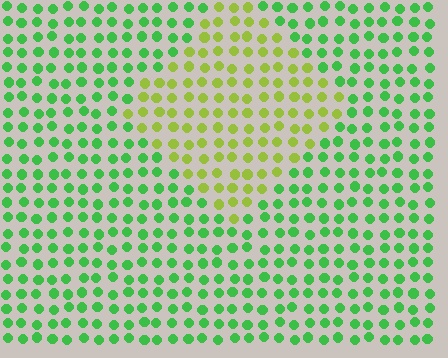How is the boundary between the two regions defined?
The boundary is defined purely by a slight shift in hue (about 46 degrees). Spacing, size, and orientation are identical on both sides.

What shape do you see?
I see a diamond.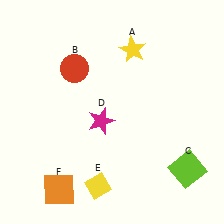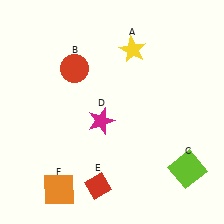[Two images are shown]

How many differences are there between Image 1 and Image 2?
There is 1 difference between the two images.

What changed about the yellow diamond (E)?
In Image 1, E is yellow. In Image 2, it changed to red.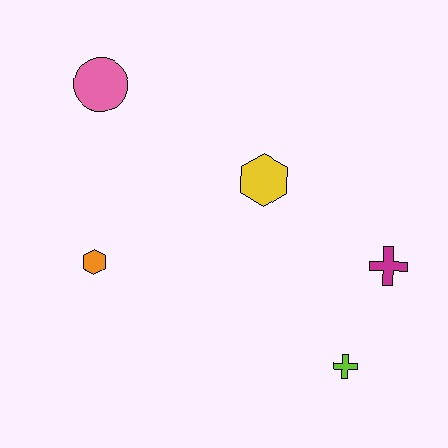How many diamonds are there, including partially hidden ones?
There are no diamonds.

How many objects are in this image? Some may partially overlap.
There are 5 objects.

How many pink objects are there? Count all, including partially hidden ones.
There is 1 pink object.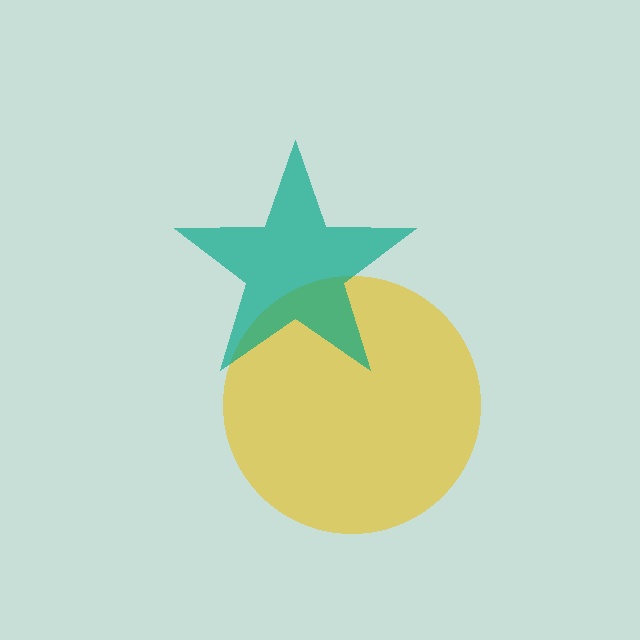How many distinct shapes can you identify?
There are 2 distinct shapes: a yellow circle, a teal star.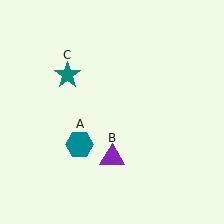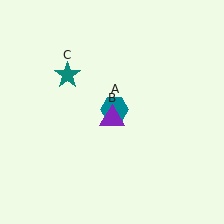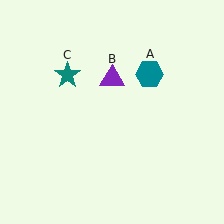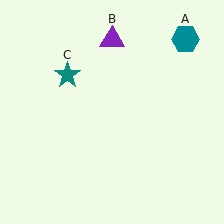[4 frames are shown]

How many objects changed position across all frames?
2 objects changed position: teal hexagon (object A), purple triangle (object B).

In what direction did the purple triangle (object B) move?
The purple triangle (object B) moved up.